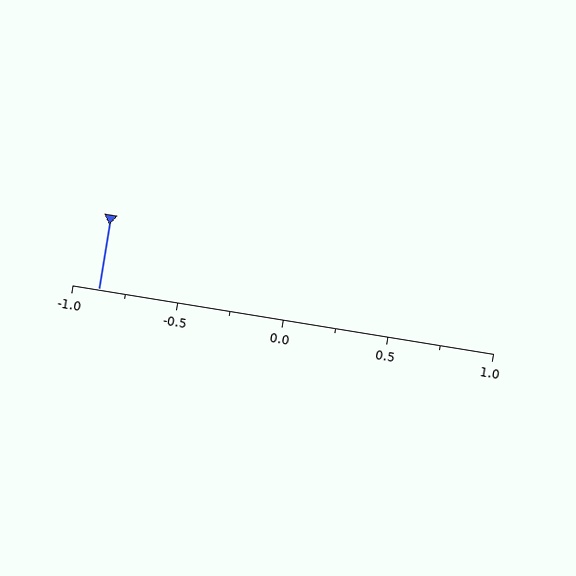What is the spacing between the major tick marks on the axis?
The major ticks are spaced 0.5 apart.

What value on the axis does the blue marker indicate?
The marker indicates approximately -0.88.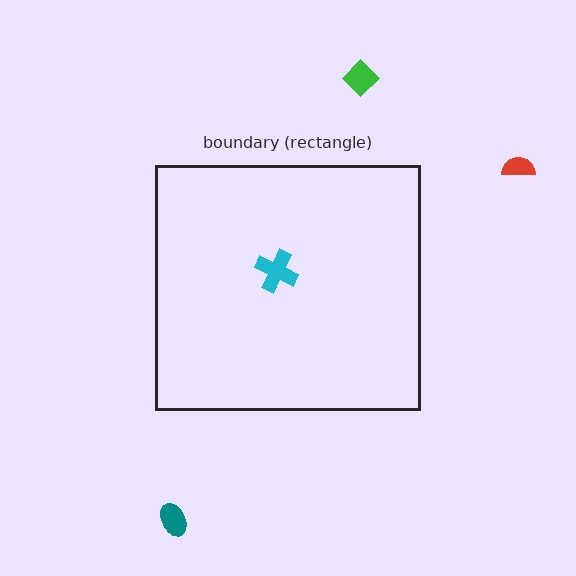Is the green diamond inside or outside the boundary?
Outside.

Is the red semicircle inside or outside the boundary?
Outside.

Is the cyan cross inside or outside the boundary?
Inside.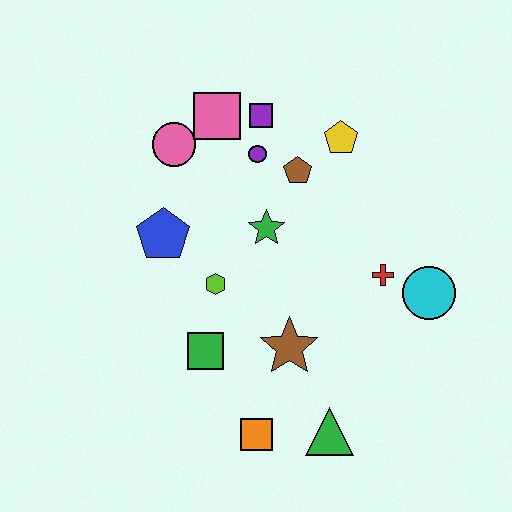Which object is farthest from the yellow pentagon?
The orange square is farthest from the yellow pentagon.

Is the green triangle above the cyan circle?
No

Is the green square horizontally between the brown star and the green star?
No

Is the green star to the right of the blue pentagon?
Yes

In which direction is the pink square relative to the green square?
The pink square is above the green square.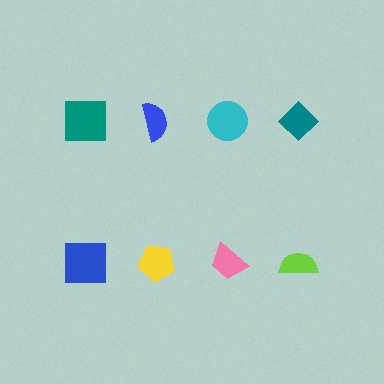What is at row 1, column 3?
A cyan circle.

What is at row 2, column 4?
A lime semicircle.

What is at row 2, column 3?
A pink trapezoid.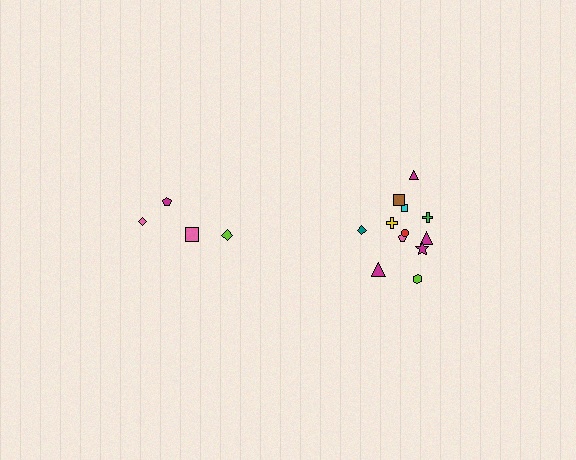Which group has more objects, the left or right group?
The right group.